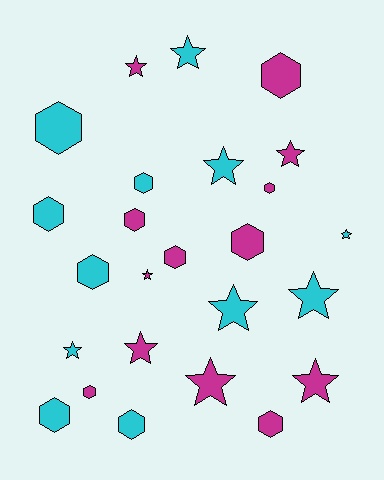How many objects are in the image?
There are 25 objects.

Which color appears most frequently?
Magenta, with 13 objects.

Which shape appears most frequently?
Hexagon, with 13 objects.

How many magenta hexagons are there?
There are 7 magenta hexagons.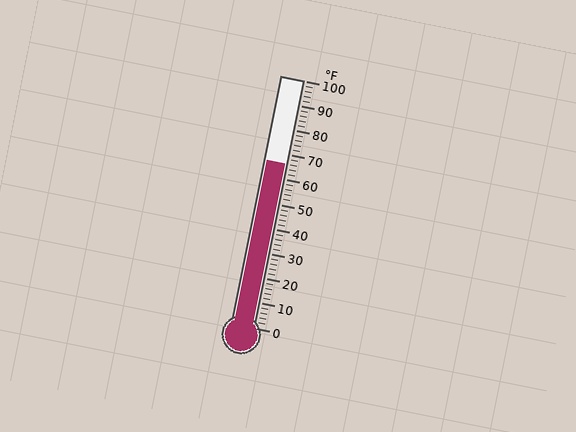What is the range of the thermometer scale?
The thermometer scale ranges from 0°F to 100°F.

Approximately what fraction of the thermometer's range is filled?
The thermometer is filled to approximately 65% of its range.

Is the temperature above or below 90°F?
The temperature is below 90°F.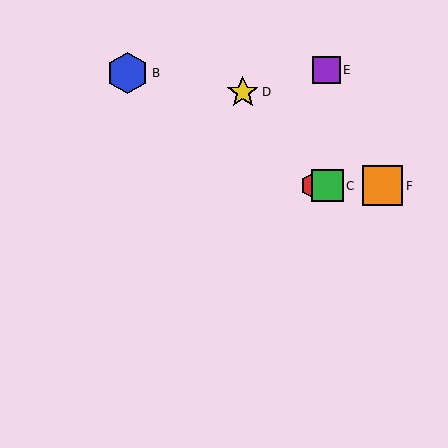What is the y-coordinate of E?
Object E is at y≈70.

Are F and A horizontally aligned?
Yes, both are at y≈186.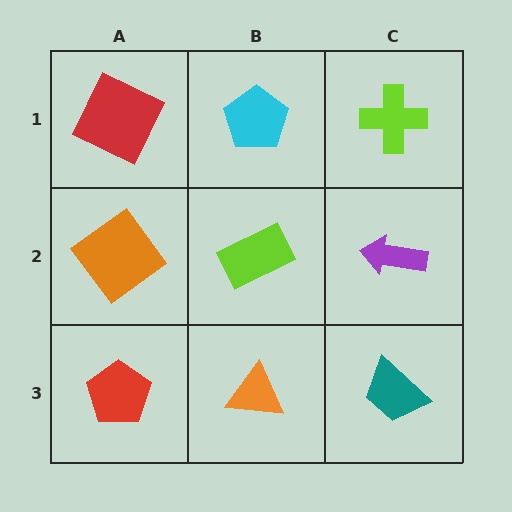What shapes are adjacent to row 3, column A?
An orange diamond (row 2, column A), an orange triangle (row 3, column B).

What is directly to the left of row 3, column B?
A red pentagon.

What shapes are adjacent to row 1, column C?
A purple arrow (row 2, column C), a cyan pentagon (row 1, column B).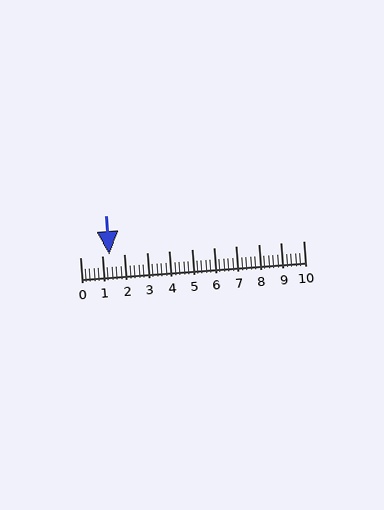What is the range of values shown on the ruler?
The ruler shows values from 0 to 10.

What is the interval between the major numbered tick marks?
The major tick marks are spaced 1 units apart.